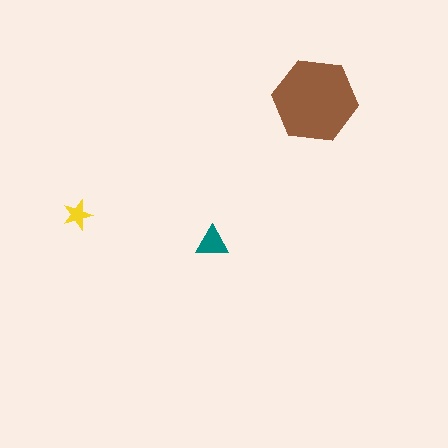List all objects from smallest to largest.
The yellow star, the teal triangle, the brown hexagon.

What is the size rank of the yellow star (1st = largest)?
3rd.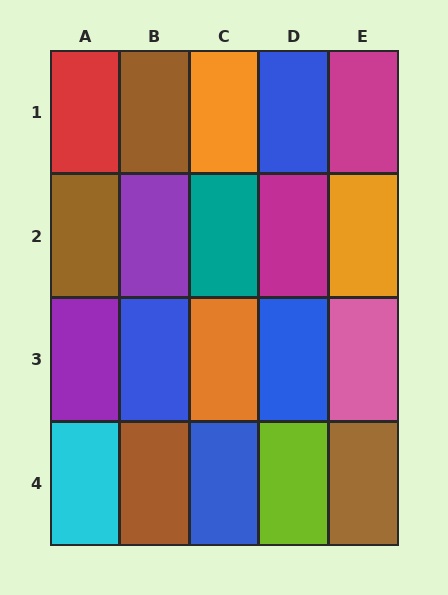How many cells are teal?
1 cell is teal.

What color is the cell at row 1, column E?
Magenta.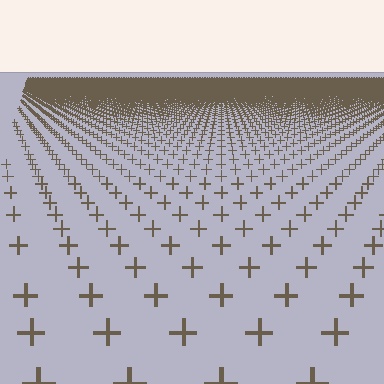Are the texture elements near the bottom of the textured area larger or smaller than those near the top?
Larger. Near the bottom, elements are closer to the viewer and appear at a bigger on-screen size.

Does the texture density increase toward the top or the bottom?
Density increases toward the top.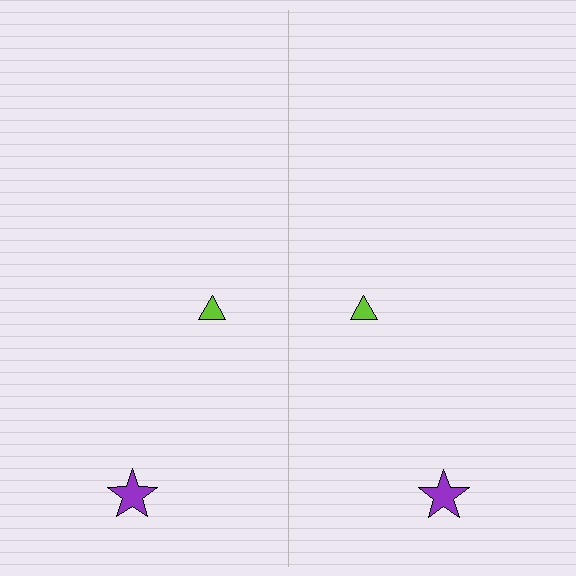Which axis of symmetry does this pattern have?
The pattern has a vertical axis of symmetry running through the center of the image.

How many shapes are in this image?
There are 4 shapes in this image.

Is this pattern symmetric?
Yes, this pattern has bilateral (reflection) symmetry.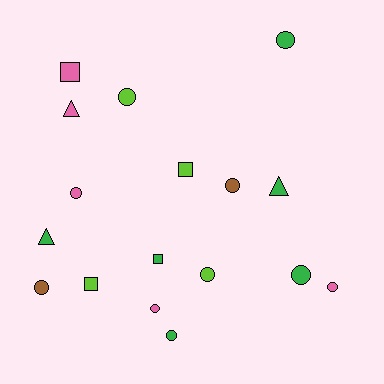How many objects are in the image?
There are 17 objects.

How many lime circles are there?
There are 2 lime circles.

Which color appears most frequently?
Green, with 6 objects.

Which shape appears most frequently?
Circle, with 10 objects.